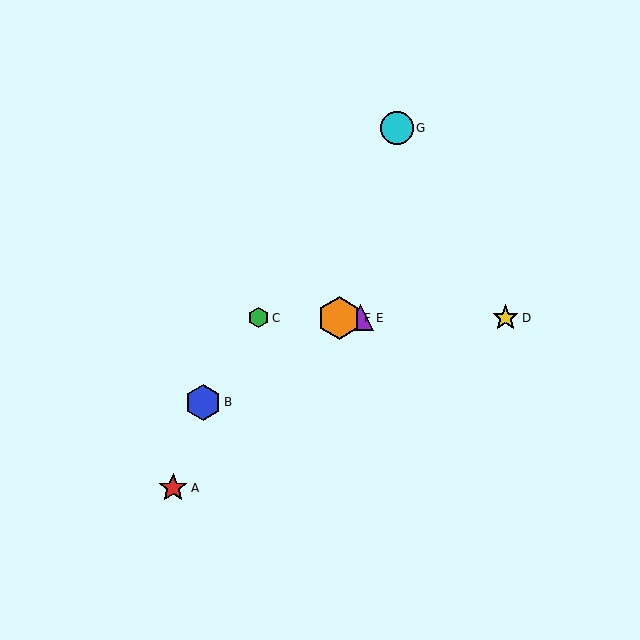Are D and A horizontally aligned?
No, D is at y≈318 and A is at y≈488.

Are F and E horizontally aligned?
Yes, both are at y≈318.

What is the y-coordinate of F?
Object F is at y≈318.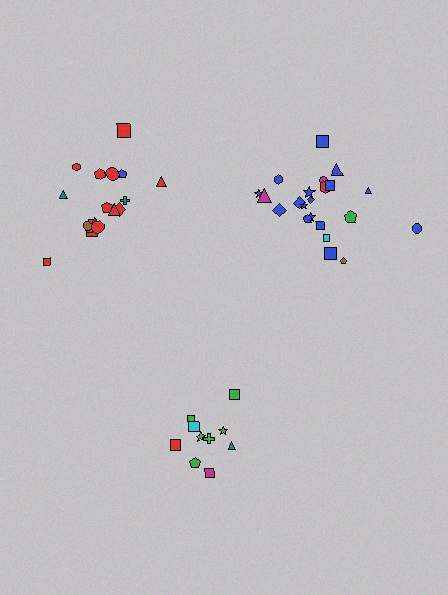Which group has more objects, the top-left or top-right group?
The top-right group.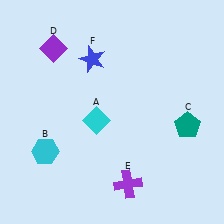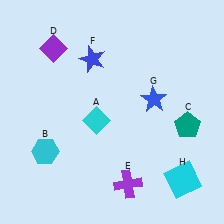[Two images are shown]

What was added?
A blue star (G), a cyan square (H) were added in Image 2.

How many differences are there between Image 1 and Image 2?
There are 2 differences between the two images.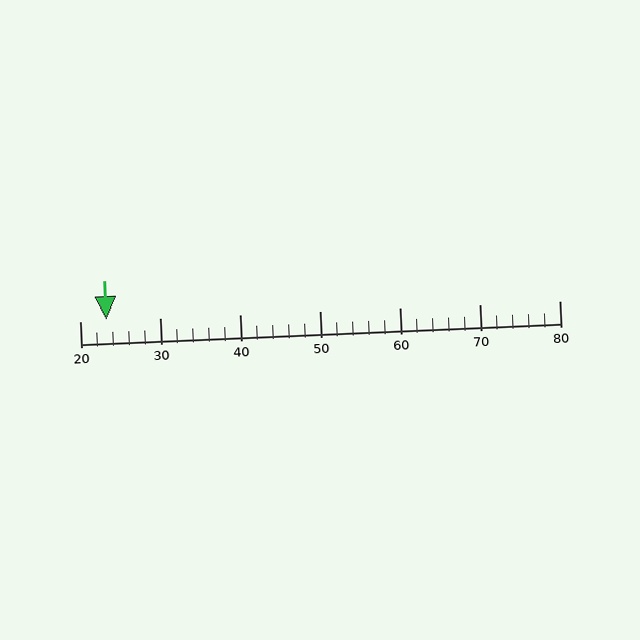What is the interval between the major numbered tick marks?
The major tick marks are spaced 10 units apart.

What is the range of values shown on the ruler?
The ruler shows values from 20 to 80.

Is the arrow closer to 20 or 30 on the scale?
The arrow is closer to 20.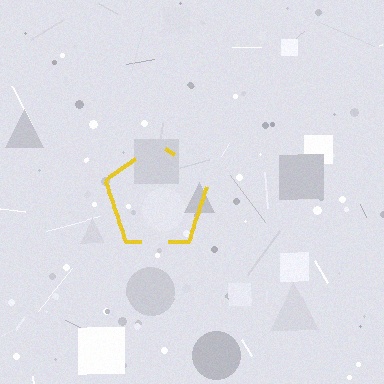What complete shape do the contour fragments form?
The contour fragments form a pentagon.